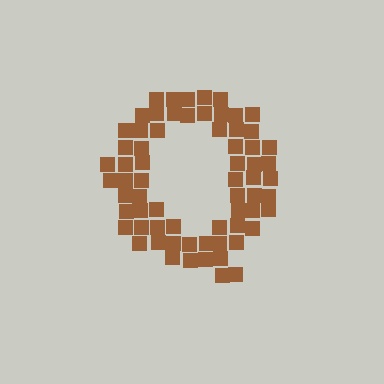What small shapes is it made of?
It is made of small squares.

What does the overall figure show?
The overall figure shows the letter Q.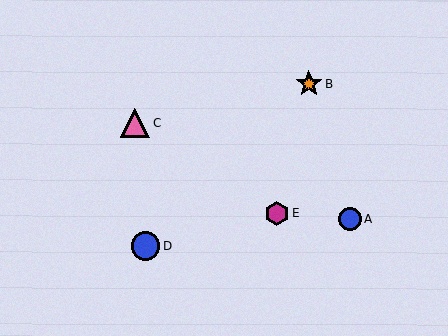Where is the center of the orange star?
The center of the orange star is at (309, 84).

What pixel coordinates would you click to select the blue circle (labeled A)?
Click at (350, 219) to select the blue circle A.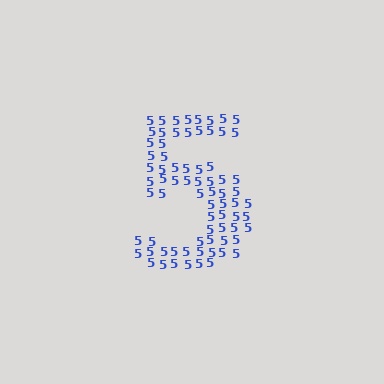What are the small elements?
The small elements are digit 5's.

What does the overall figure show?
The overall figure shows the digit 5.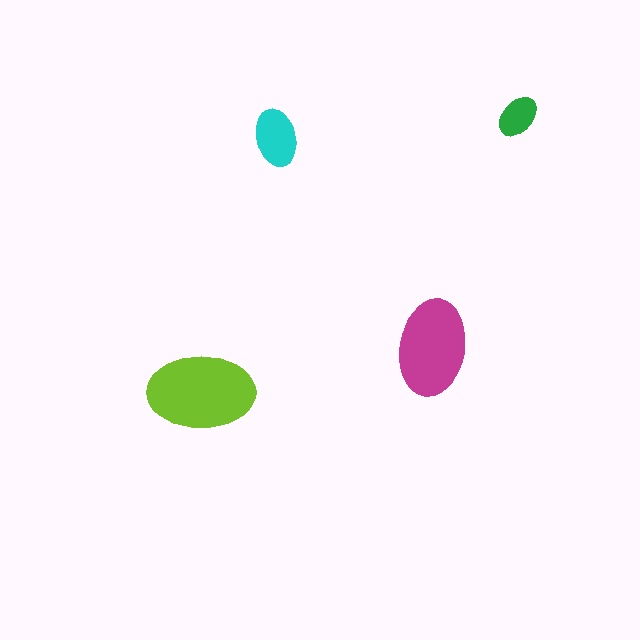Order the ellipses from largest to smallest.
the lime one, the magenta one, the cyan one, the green one.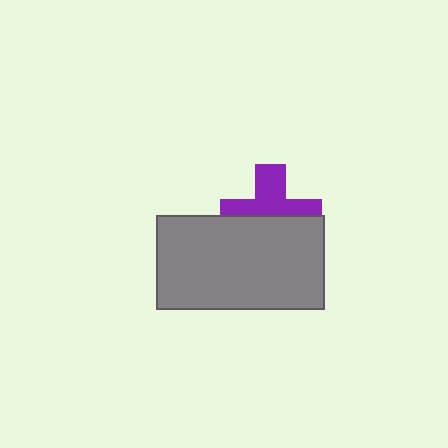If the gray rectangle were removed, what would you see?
You would see the complete purple cross.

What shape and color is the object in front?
The object in front is a gray rectangle.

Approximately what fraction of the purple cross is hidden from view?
Roughly 48% of the purple cross is hidden behind the gray rectangle.